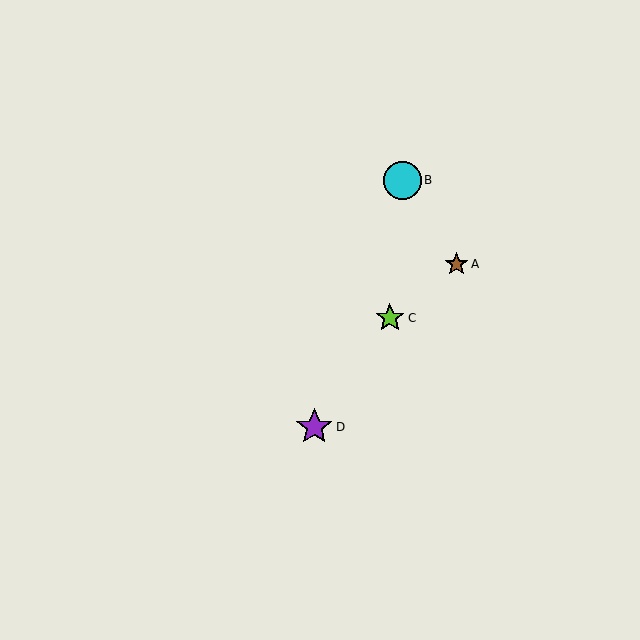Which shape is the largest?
The cyan circle (labeled B) is the largest.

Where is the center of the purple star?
The center of the purple star is at (314, 427).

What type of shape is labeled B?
Shape B is a cyan circle.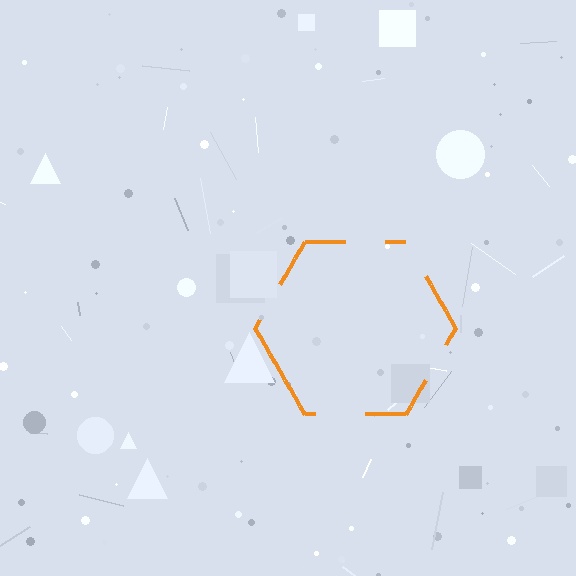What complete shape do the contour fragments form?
The contour fragments form a hexagon.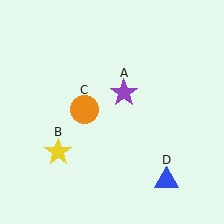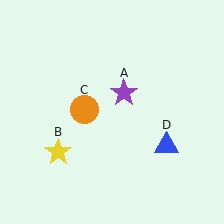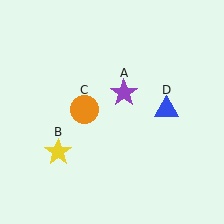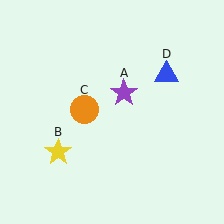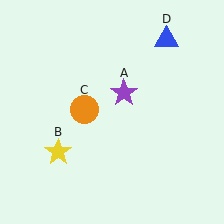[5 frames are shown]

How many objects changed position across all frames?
1 object changed position: blue triangle (object D).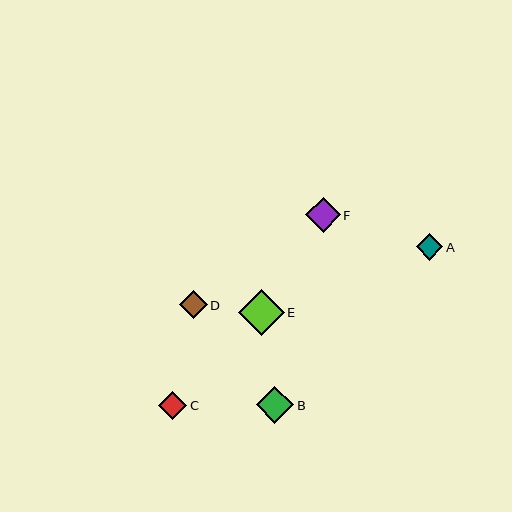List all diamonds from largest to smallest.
From largest to smallest: E, B, F, C, D, A.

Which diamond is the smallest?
Diamond A is the smallest with a size of approximately 26 pixels.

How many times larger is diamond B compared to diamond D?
Diamond B is approximately 1.4 times the size of diamond D.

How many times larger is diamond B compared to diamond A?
Diamond B is approximately 1.4 times the size of diamond A.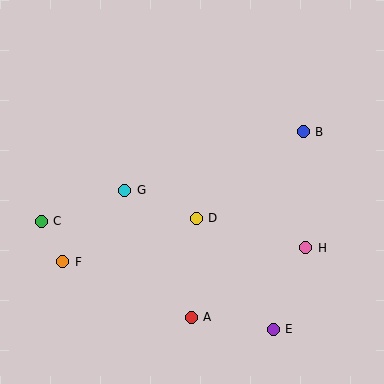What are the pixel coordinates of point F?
Point F is at (63, 262).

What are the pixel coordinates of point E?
Point E is at (273, 329).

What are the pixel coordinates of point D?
Point D is at (196, 218).